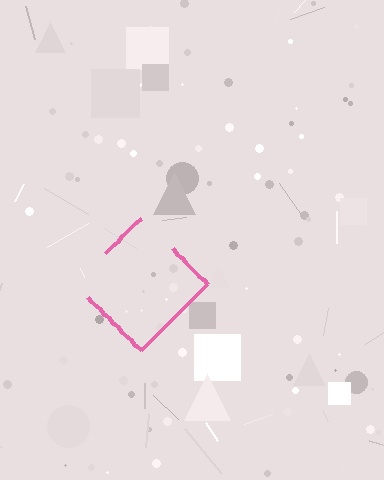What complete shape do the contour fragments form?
The contour fragments form a diamond.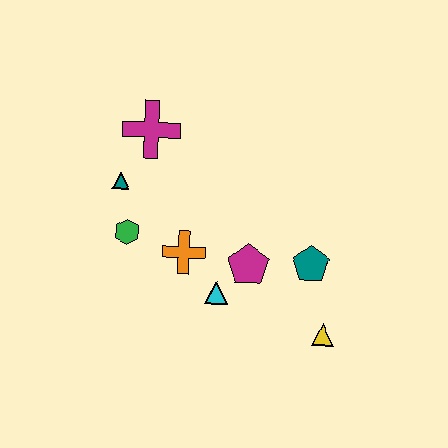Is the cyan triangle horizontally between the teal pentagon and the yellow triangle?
No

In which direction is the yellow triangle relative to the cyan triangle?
The yellow triangle is to the right of the cyan triangle.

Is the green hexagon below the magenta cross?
Yes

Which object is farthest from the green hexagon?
The yellow triangle is farthest from the green hexagon.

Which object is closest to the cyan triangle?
The magenta pentagon is closest to the cyan triangle.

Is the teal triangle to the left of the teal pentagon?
Yes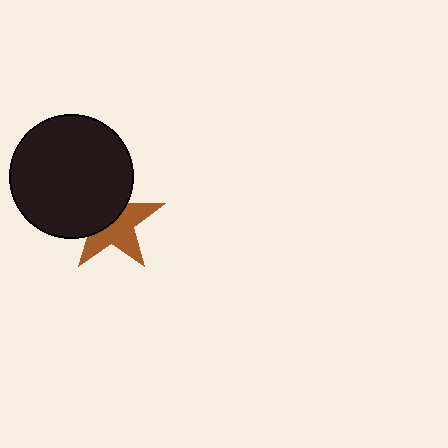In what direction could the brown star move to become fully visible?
The brown star could move toward the lower-right. That would shift it out from behind the black circle entirely.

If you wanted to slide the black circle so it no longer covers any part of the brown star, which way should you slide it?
Slide it toward the upper-left — that is the most direct way to separate the two shapes.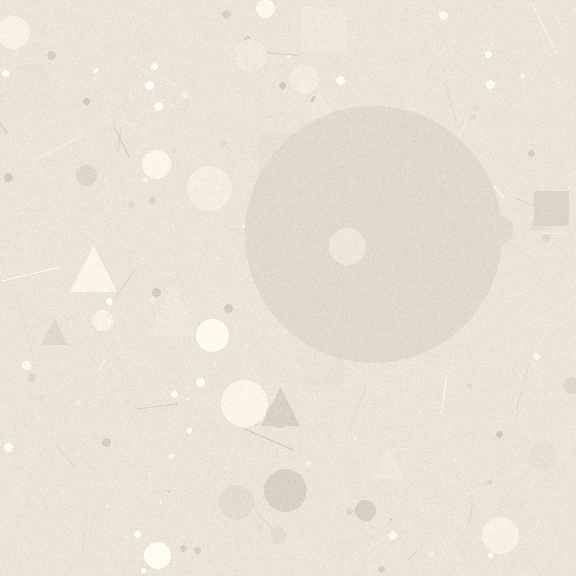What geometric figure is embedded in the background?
A circle is embedded in the background.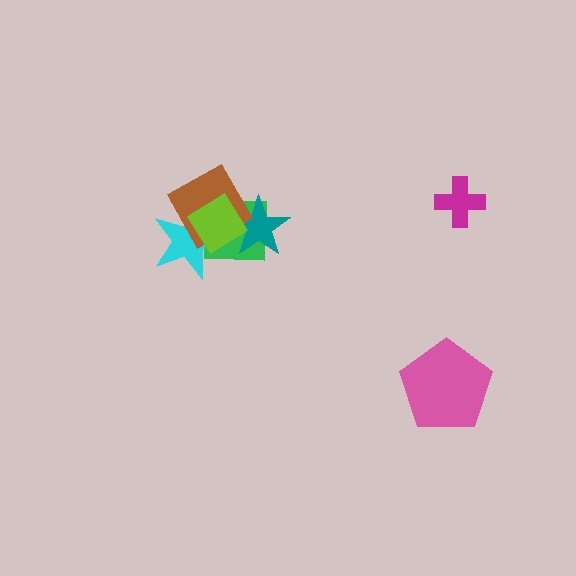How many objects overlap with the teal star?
3 objects overlap with the teal star.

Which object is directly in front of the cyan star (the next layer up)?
The green square is directly in front of the cyan star.